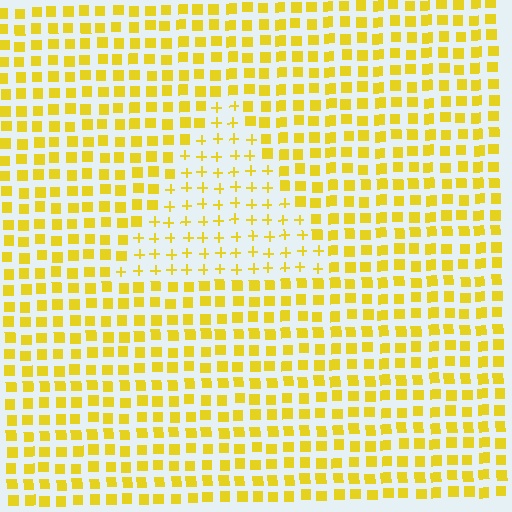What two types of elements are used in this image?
The image uses plus signs inside the triangle region and squares outside it.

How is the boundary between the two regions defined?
The boundary is defined by a change in element shape: plus signs inside vs. squares outside. All elements share the same color and spacing.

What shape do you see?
I see a triangle.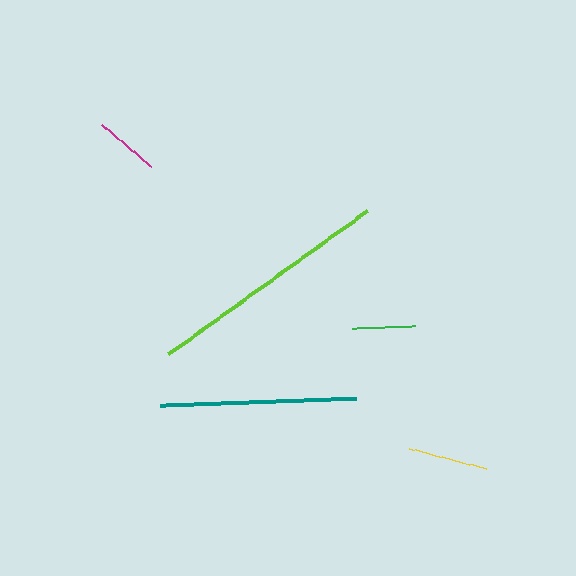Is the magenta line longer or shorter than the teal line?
The teal line is longer than the magenta line.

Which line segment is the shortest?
The green line is the shortest at approximately 64 pixels.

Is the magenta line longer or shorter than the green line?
The magenta line is longer than the green line.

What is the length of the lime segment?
The lime segment is approximately 245 pixels long.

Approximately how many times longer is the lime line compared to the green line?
The lime line is approximately 3.8 times the length of the green line.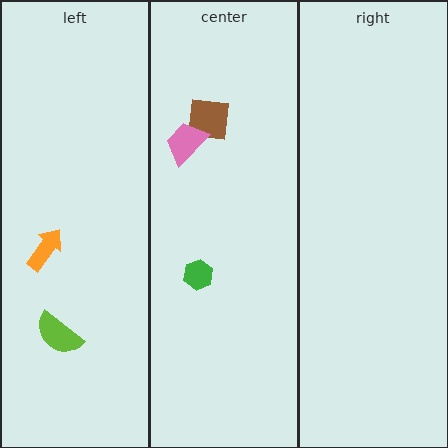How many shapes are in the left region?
2.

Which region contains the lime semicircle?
The left region.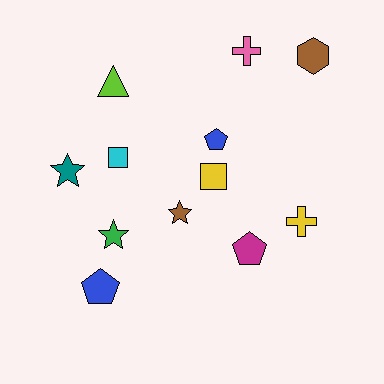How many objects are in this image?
There are 12 objects.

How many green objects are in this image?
There is 1 green object.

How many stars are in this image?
There are 3 stars.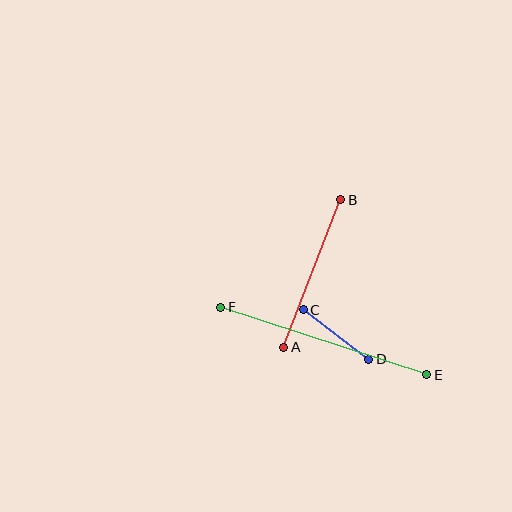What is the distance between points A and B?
The distance is approximately 158 pixels.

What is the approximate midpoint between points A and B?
The midpoint is at approximately (312, 274) pixels.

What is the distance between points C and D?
The distance is approximately 82 pixels.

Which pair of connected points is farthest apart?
Points E and F are farthest apart.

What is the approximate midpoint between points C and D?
The midpoint is at approximately (336, 334) pixels.